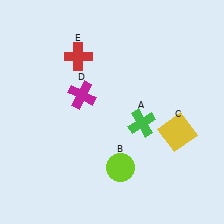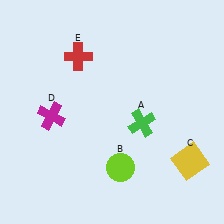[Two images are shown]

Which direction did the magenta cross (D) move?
The magenta cross (D) moved left.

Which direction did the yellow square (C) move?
The yellow square (C) moved down.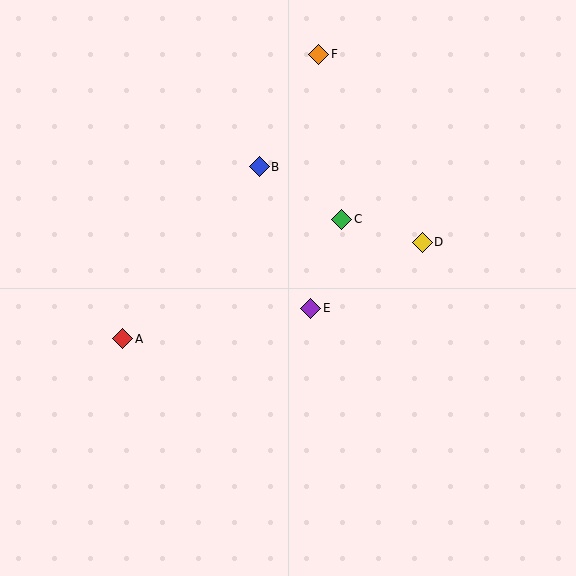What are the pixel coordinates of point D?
Point D is at (422, 242).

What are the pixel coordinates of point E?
Point E is at (311, 308).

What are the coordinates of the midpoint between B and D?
The midpoint between B and D is at (341, 205).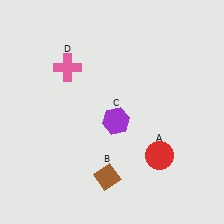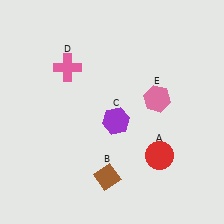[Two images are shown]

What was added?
A pink hexagon (E) was added in Image 2.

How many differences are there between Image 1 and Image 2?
There is 1 difference between the two images.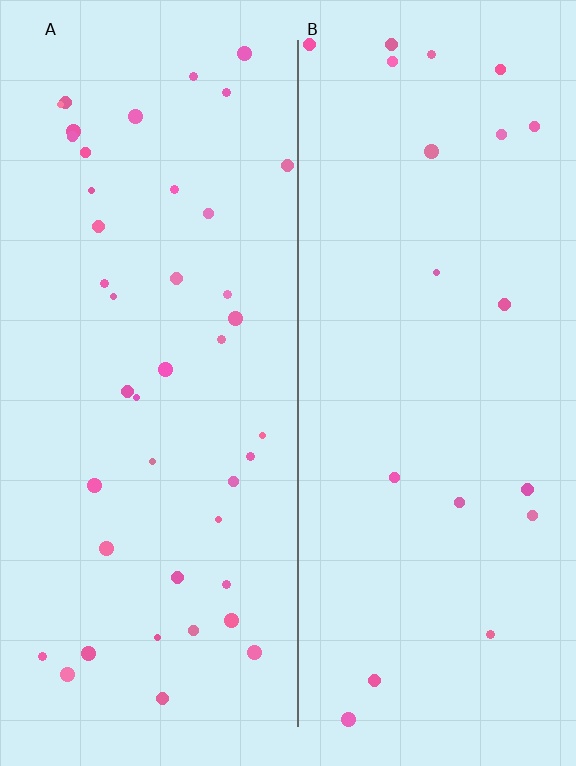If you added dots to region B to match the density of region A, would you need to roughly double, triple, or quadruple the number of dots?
Approximately double.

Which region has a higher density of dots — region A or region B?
A (the left).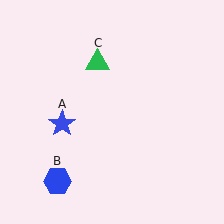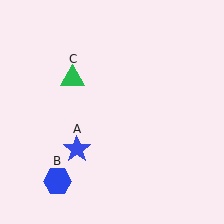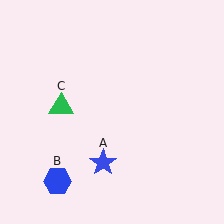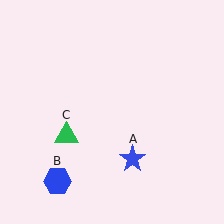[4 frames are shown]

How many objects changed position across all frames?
2 objects changed position: blue star (object A), green triangle (object C).